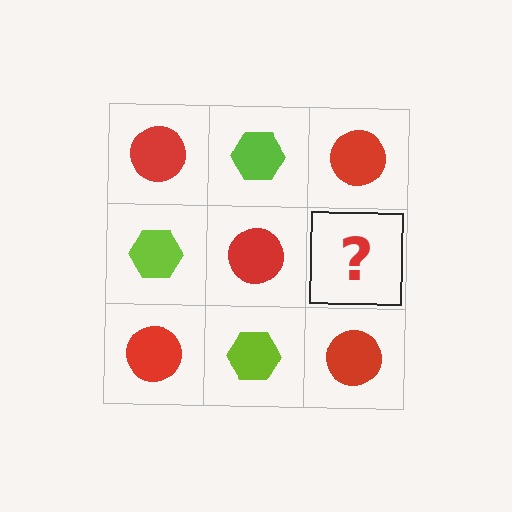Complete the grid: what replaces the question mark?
The question mark should be replaced with a lime hexagon.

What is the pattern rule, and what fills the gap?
The rule is that it alternates red circle and lime hexagon in a checkerboard pattern. The gap should be filled with a lime hexagon.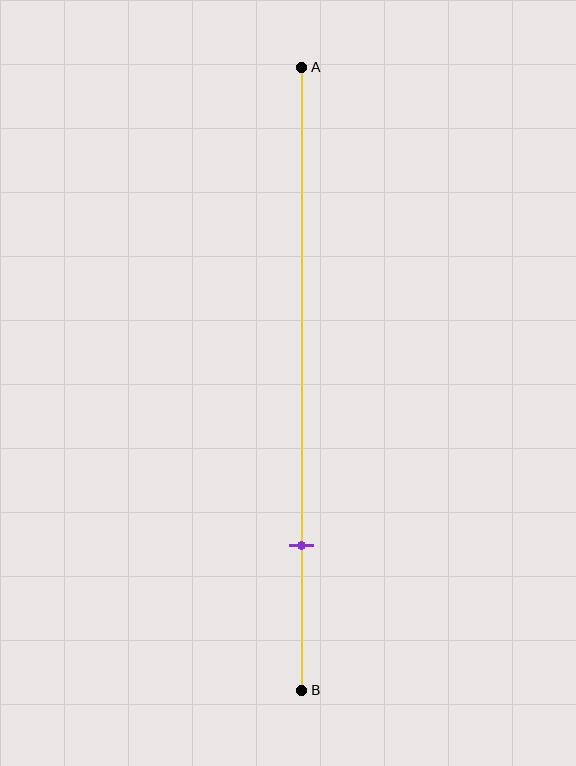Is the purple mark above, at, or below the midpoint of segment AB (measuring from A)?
The purple mark is below the midpoint of segment AB.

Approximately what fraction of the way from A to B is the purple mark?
The purple mark is approximately 75% of the way from A to B.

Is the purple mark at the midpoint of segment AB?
No, the mark is at about 75% from A, not at the 50% midpoint.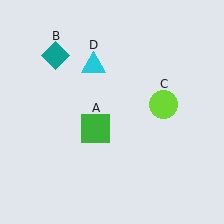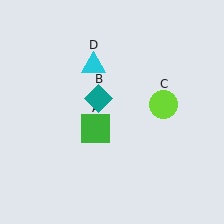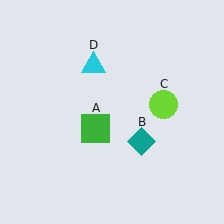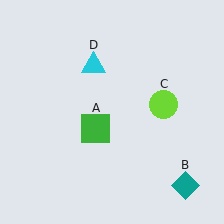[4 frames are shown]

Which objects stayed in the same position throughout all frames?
Green square (object A) and lime circle (object C) and cyan triangle (object D) remained stationary.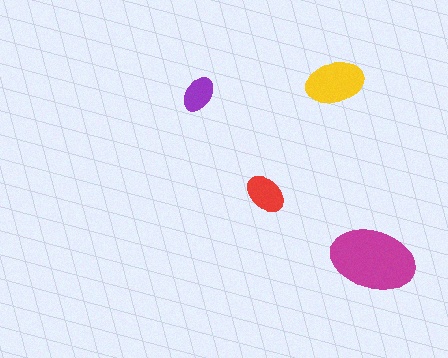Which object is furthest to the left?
The purple ellipse is leftmost.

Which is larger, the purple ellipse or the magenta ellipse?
The magenta one.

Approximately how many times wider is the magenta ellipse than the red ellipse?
About 2 times wider.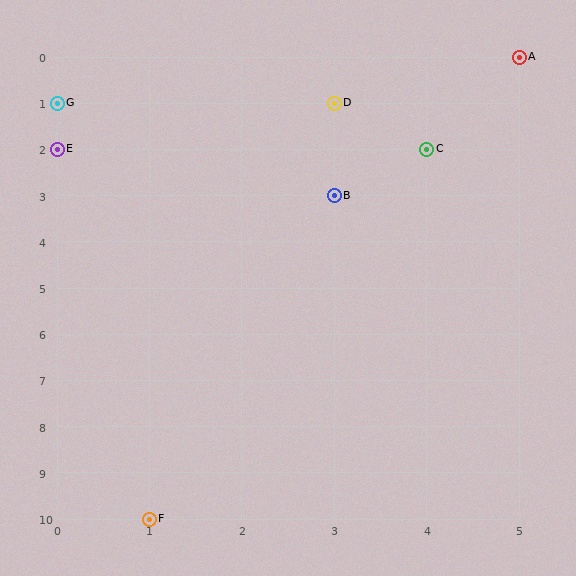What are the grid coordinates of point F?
Point F is at grid coordinates (1, 10).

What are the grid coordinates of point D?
Point D is at grid coordinates (3, 1).